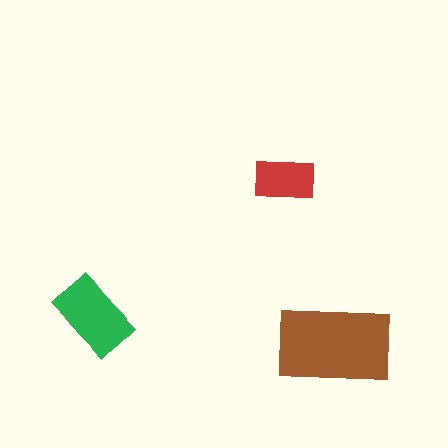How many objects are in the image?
There are 3 objects in the image.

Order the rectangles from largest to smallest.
the brown one, the green one, the red one.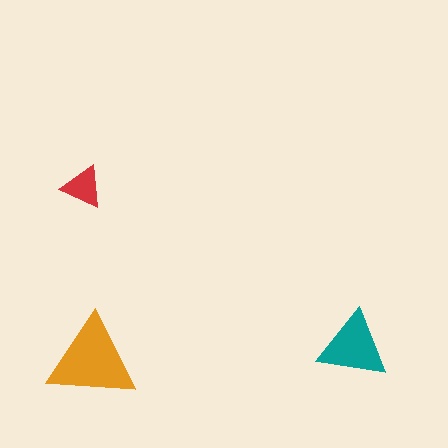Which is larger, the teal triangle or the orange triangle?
The orange one.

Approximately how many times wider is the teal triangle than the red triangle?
About 1.5 times wider.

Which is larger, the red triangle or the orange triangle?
The orange one.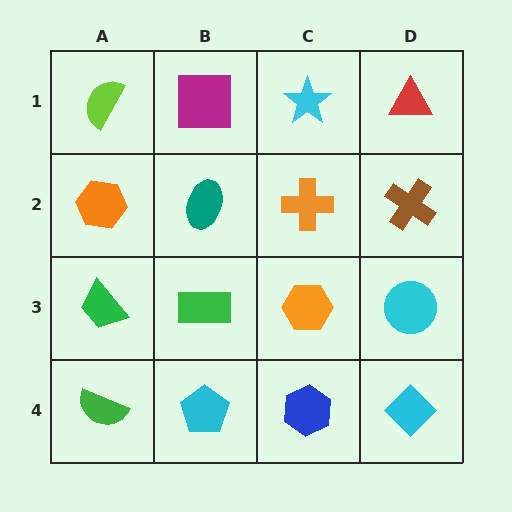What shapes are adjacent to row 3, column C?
An orange cross (row 2, column C), a blue hexagon (row 4, column C), a green rectangle (row 3, column B), a cyan circle (row 3, column D).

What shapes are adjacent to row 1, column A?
An orange hexagon (row 2, column A), a magenta square (row 1, column B).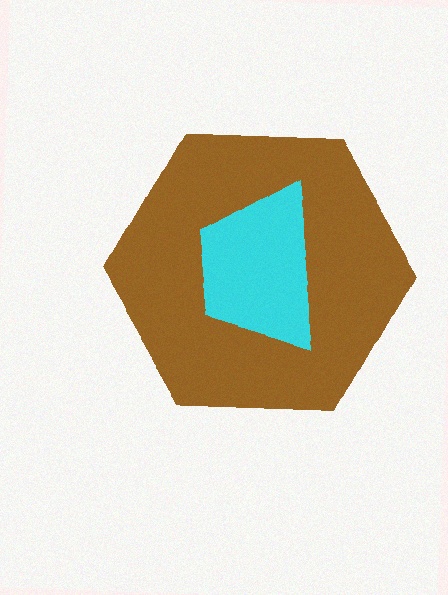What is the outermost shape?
The brown hexagon.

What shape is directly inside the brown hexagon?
The cyan trapezoid.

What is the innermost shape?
The cyan trapezoid.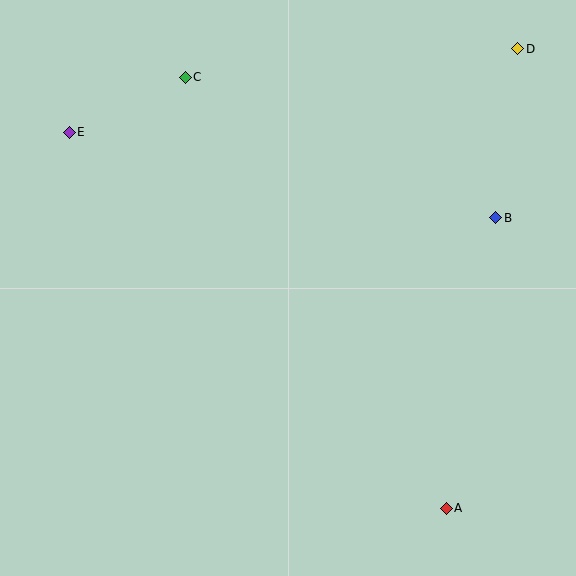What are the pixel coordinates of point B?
Point B is at (496, 218).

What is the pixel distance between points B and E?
The distance between B and E is 435 pixels.